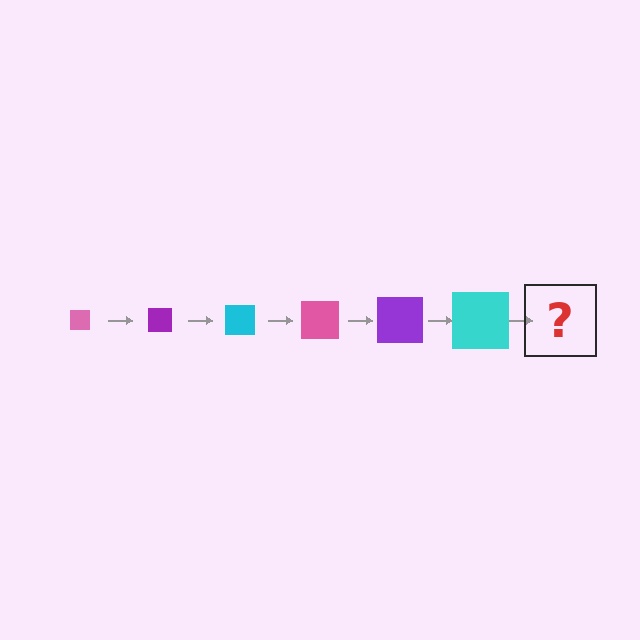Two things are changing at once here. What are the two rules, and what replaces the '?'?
The two rules are that the square grows larger each step and the color cycles through pink, purple, and cyan. The '?' should be a pink square, larger than the previous one.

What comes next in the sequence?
The next element should be a pink square, larger than the previous one.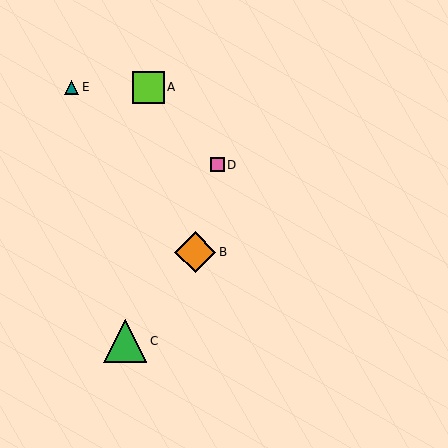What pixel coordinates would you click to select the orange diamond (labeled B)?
Click at (195, 252) to select the orange diamond B.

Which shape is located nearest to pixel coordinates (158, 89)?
The lime square (labeled A) at (148, 87) is nearest to that location.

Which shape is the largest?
The green triangle (labeled C) is the largest.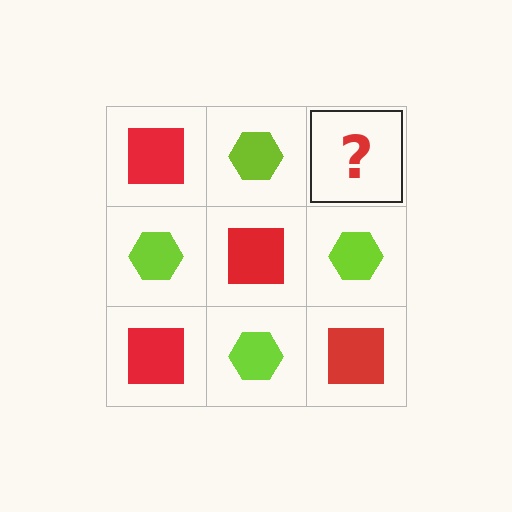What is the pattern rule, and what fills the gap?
The rule is that it alternates red square and lime hexagon in a checkerboard pattern. The gap should be filled with a red square.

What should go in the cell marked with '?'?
The missing cell should contain a red square.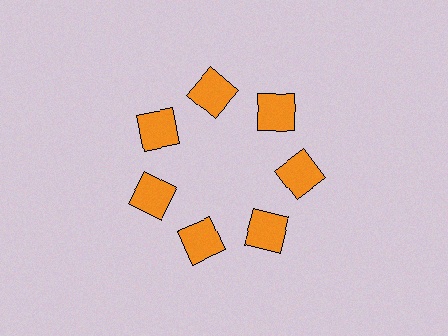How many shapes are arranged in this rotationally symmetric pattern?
There are 7 shapes, arranged in 7 groups of 1.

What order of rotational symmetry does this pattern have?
This pattern has 7-fold rotational symmetry.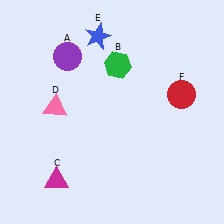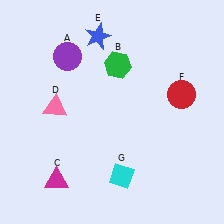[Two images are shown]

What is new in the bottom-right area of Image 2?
A cyan diamond (G) was added in the bottom-right area of Image 2.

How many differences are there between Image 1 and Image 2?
There is 1 difference between the two images.